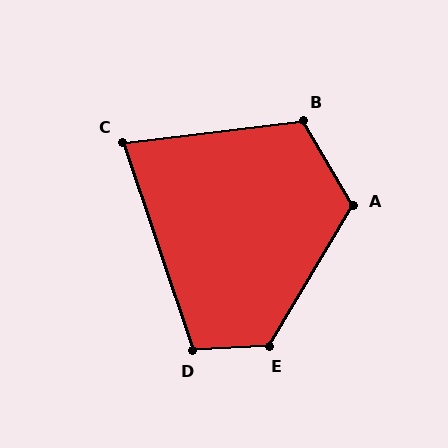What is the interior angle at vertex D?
Approximately 105 degrees (obtuse).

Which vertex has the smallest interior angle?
C, at approximately 78 degrees.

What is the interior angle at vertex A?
Approximately 119 degrees (obtuse).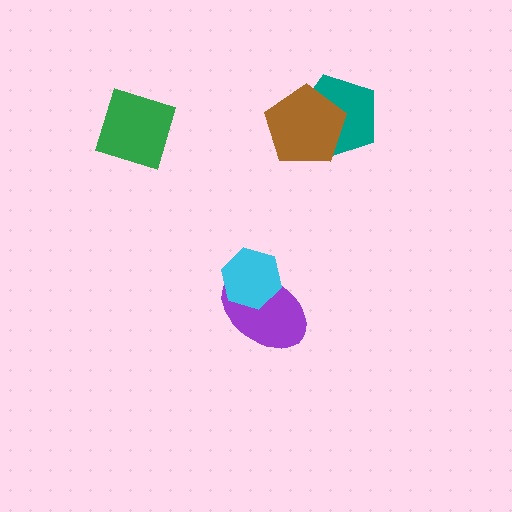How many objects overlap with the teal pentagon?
1 object overlaps with the teal pentagon.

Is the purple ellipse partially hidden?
Yes, it is partially covered by another shape.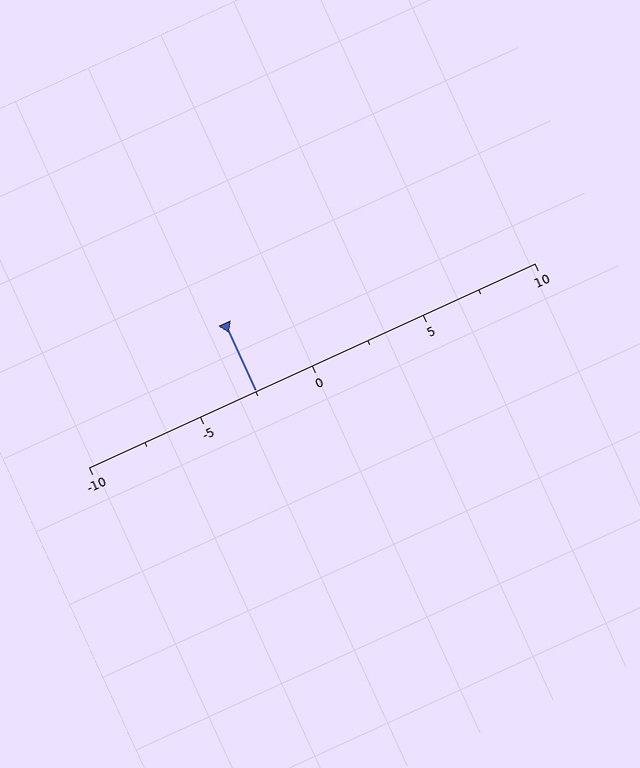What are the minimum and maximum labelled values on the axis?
The axis runs from -10 to 10.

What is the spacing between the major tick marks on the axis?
The major ticks are spaced 5 apart.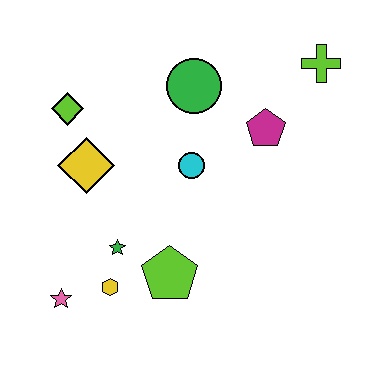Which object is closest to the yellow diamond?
The lime diamond is closest to the yellow diamond.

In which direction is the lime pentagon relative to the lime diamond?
The lime pentagon is below the lime diamond.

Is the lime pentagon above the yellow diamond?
No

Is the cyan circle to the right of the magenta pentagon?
No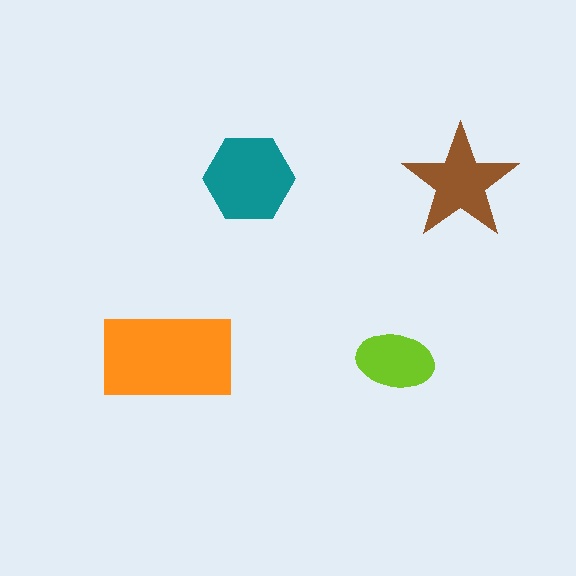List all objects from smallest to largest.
The lime ellipse, the brown star, the teal hexagon, the orange rectangle.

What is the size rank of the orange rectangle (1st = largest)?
1st.